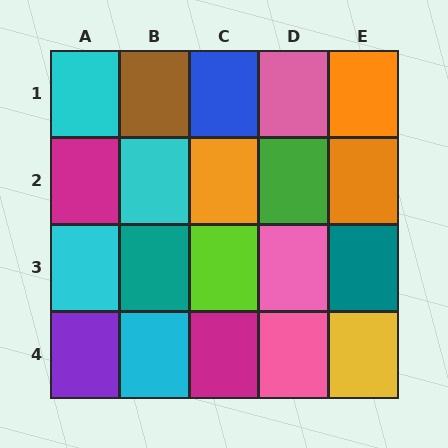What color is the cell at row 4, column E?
Yellow.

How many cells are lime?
1 cell is lime.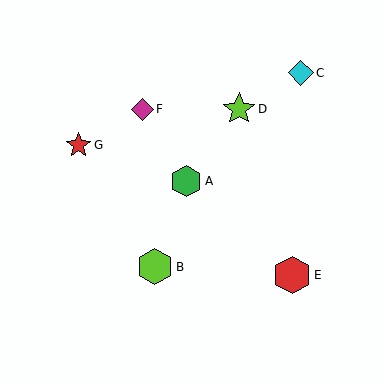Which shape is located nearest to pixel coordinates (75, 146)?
The red star (labeled G) at (79, 145) is nearest to that location.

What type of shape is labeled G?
Shape G is a red star.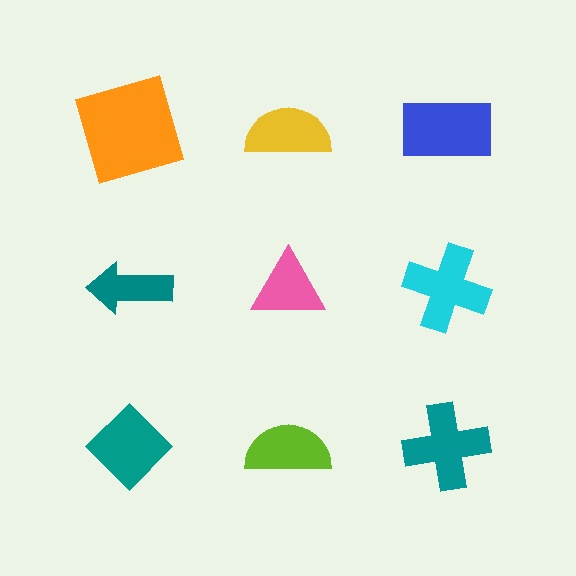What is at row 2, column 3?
A cyan cross.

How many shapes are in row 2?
3 shapes.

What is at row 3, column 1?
A teal diamond.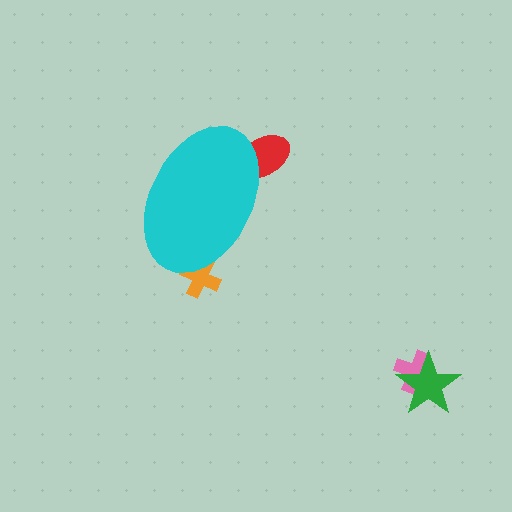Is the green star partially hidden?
No, the green star is fully visible.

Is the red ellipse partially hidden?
Yes, the red ellipse is partially hidden behind the cyan ellipse.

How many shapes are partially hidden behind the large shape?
2 shapes are partially hidden.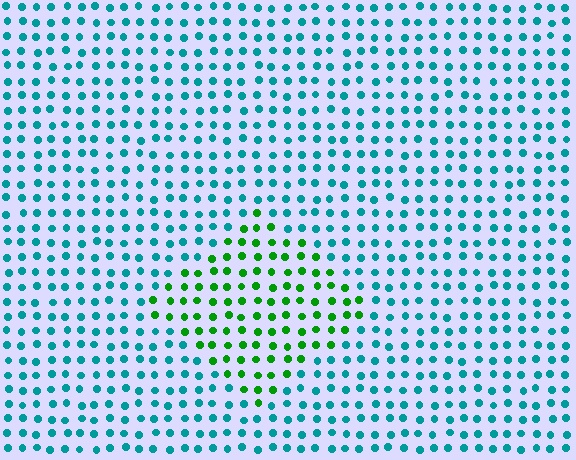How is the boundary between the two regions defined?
The boundary is defined purely by a slight shift in hue (about 57 degrees). Spacing, size, and orientation are identical on both sides.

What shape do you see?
I see a diamond.